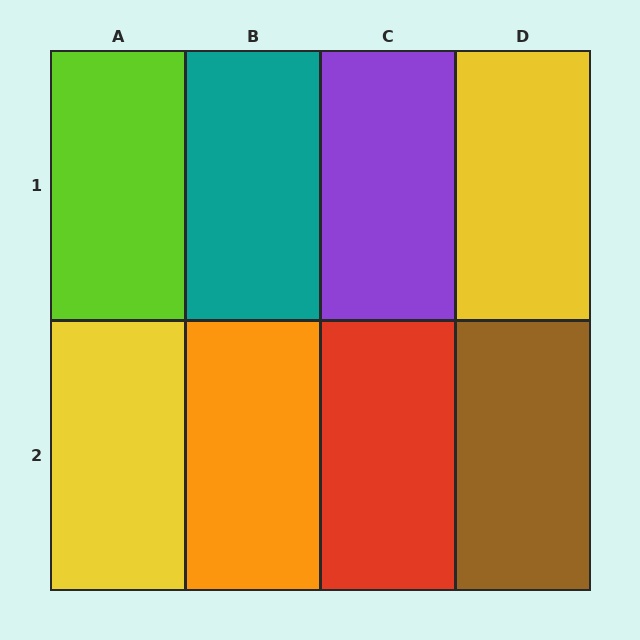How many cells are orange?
1 cell is orange.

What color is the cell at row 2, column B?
Orange.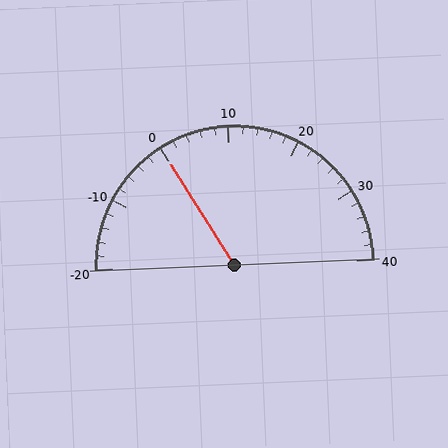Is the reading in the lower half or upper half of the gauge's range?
The reading is in the lower half of the range (-20 to 40).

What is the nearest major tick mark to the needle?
The nearest major tick mark is 0.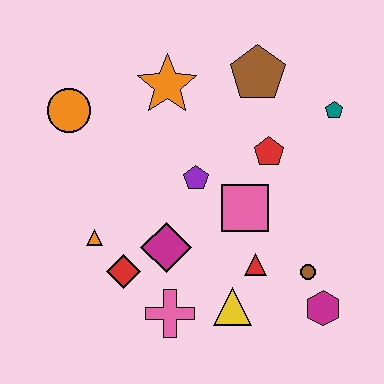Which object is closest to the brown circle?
The magenta hexagon is closest to the brown circle.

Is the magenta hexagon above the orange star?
No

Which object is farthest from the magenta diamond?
The teal pentagon is farthest from the magenta diamond.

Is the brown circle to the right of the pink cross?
Yes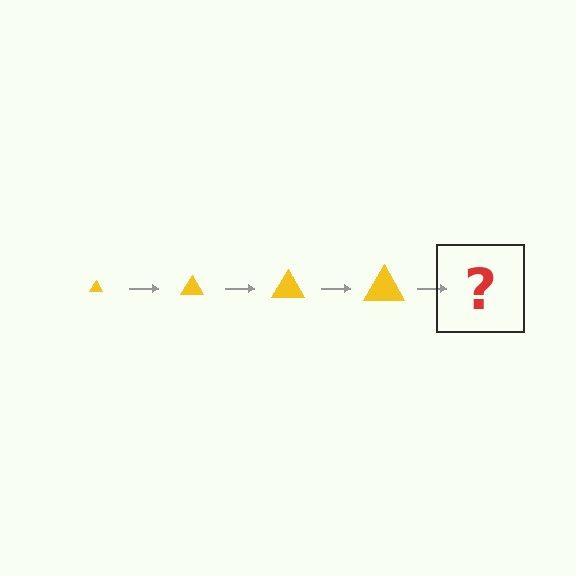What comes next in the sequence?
The next element should be a yellow triangle, larger than the previous one.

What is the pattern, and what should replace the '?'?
The pattern is that the triangle gets progressively larger each step. The '?' should be a yellow triangle, larger than the previous one.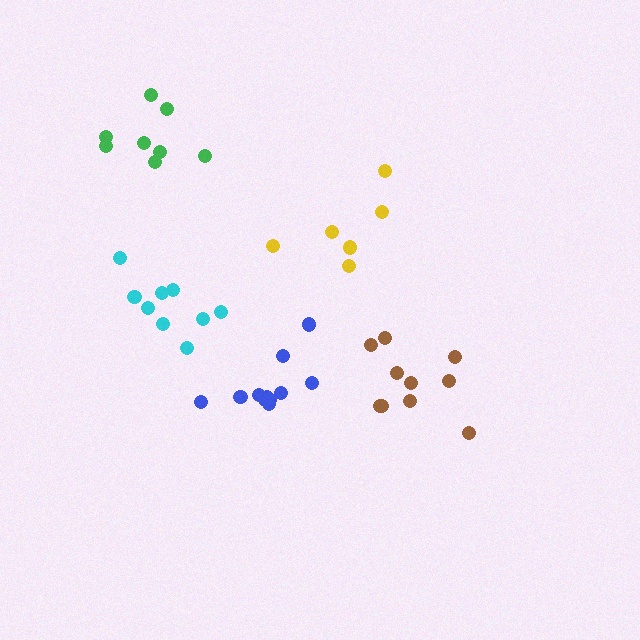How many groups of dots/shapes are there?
There are 5 groups.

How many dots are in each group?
Group 1: 12 dots, Group 2: 10 dots, Group 3: 9 dots, Group 4: 8 dots, Group 5: 6 dots (45 total).